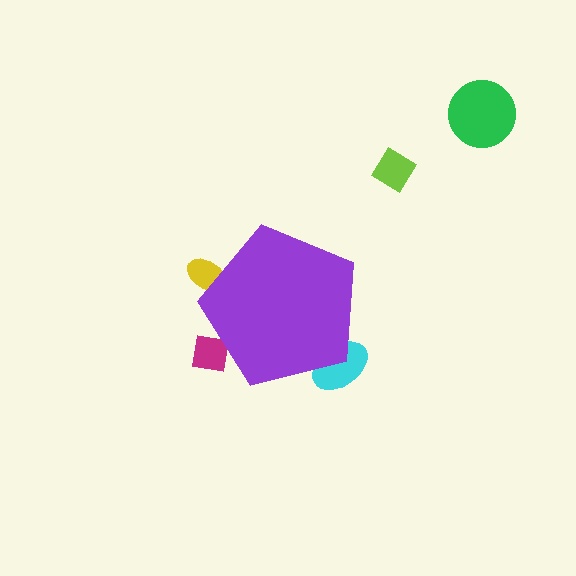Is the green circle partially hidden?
No, the green circle is fully visible.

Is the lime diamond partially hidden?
No, the lime diamond is fully visible.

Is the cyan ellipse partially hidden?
Yes, the cyan ellipse is partially hidden behind the purple pentagon.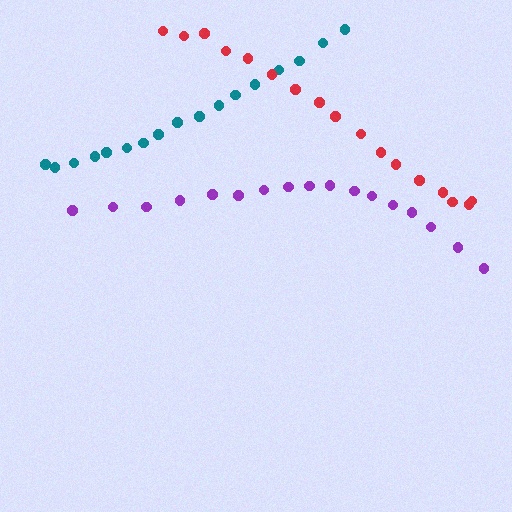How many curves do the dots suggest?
There are 3 distinct paths.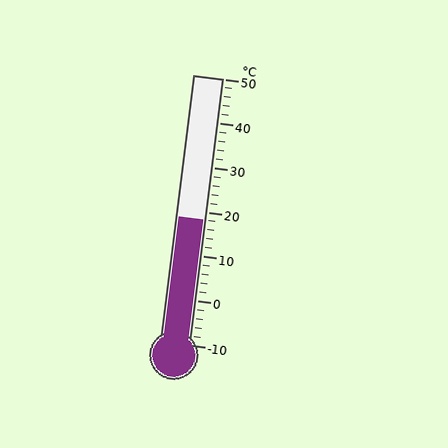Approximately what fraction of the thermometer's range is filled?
The thermometer is filled to approximately 45% of its range.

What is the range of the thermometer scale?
The thermometer scale ranges from -10°C to 50°C.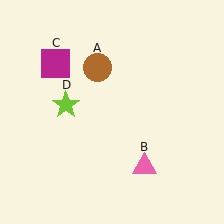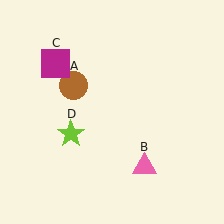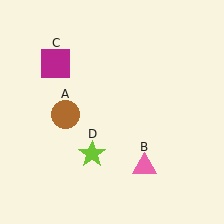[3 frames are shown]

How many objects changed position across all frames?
2 objects changed position: brown circle (object A), lime star (object D).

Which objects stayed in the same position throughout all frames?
Pink triangle (object B) and magenta square (object C) remained stationary.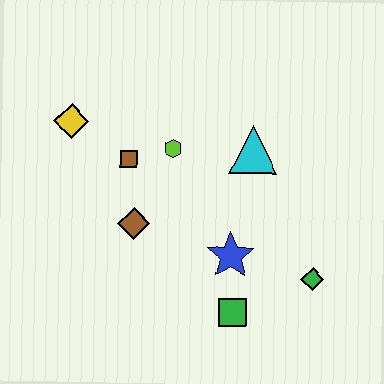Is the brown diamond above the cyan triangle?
No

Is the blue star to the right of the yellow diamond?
Yes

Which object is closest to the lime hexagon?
The brown square is closest to the lime hexagon.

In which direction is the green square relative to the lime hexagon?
The green square is below the lime hexagon.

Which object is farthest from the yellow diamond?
The green diamond is farthest from the yellow diamond.